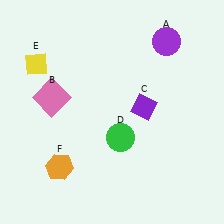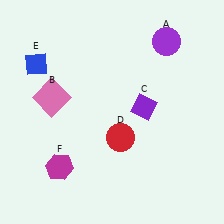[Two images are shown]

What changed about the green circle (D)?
In Image 1, D is green. In Image 2, it changed to red.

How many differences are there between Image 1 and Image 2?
There are 3 differences between the two images.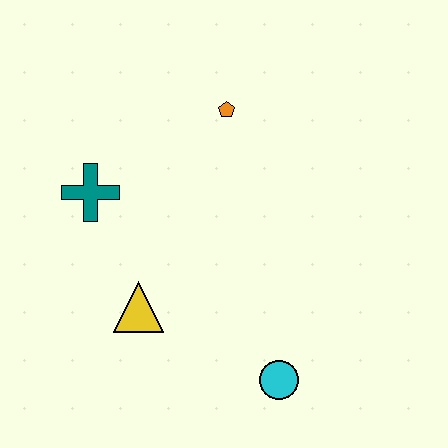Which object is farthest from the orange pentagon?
The cyan circle is farthest from the orange pentagon.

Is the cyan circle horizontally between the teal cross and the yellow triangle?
No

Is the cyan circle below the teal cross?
Yes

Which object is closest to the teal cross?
The yellow triangle is closest to the teal cross.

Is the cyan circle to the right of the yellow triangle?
Yes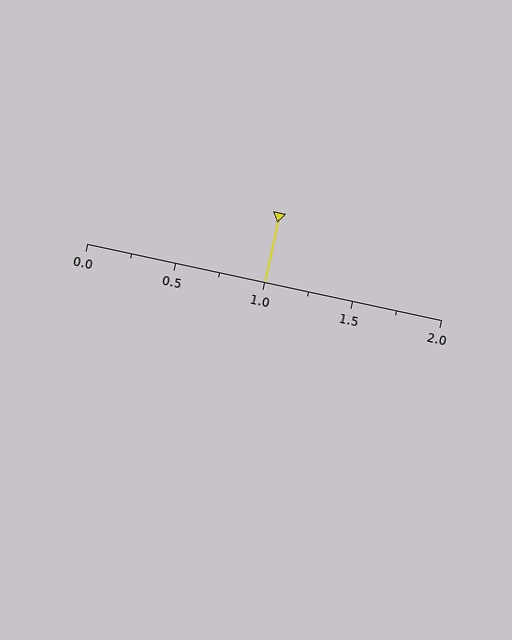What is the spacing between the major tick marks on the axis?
The major ticks are spaced 0.5 apart.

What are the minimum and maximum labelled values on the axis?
The axis runs from 0.0 to 2.0.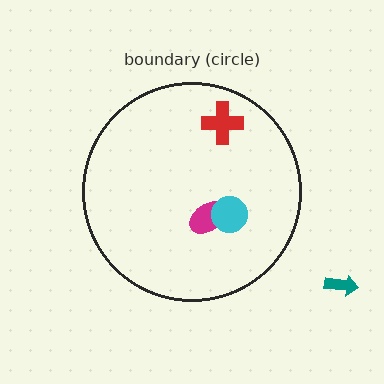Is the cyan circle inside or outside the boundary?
Inside.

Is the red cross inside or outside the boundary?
Inside.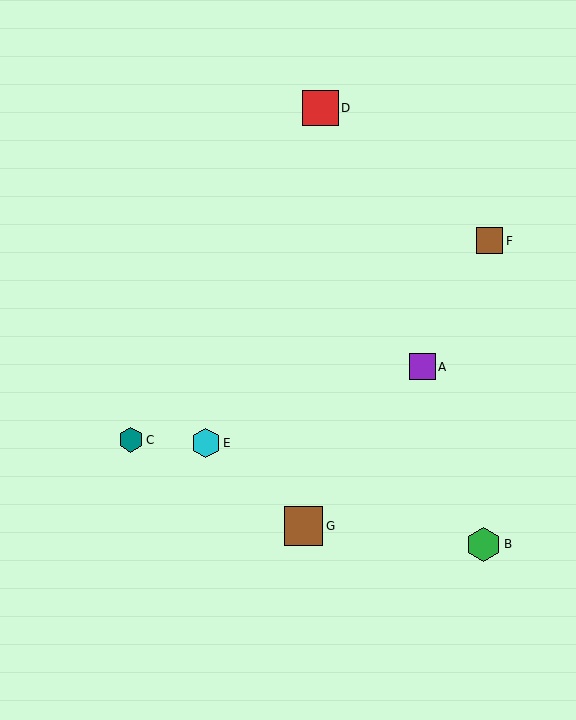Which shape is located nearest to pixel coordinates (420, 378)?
The purple square (labeled A) at (422, 367) is nearest to that location.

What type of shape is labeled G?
Shape G is a brown square.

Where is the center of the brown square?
The center of the brown square is at (490, 241).